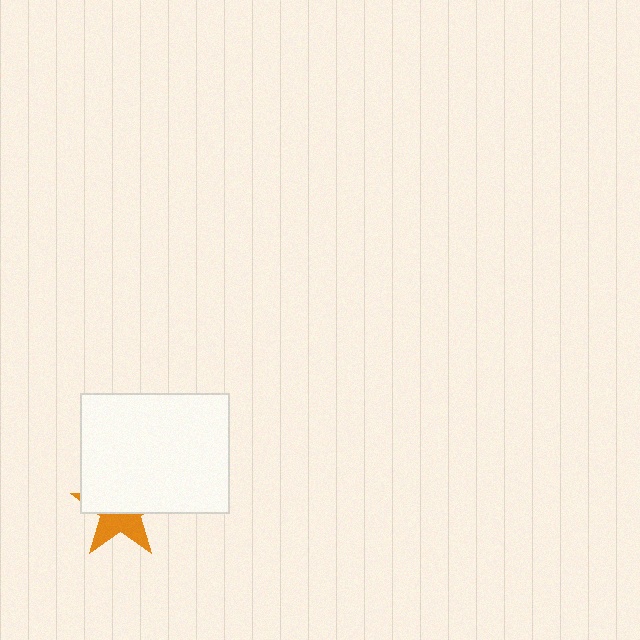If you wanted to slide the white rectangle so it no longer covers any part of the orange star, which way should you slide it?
Slide it up — that is the most direct way to separate the two shapes.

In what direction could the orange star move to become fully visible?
The orange star could move down. That would shift it out from behind the white rectangle entirely.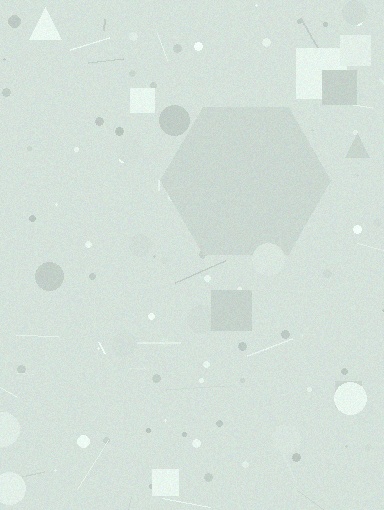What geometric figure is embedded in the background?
A hexagon is embedded in the background.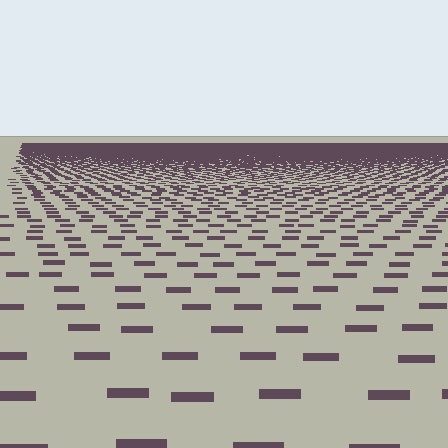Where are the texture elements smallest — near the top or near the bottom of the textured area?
Near the top.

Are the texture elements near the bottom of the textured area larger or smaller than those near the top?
Larger. Near the bottom, elements are closer to the viewer and appear at a bigger on-screen size.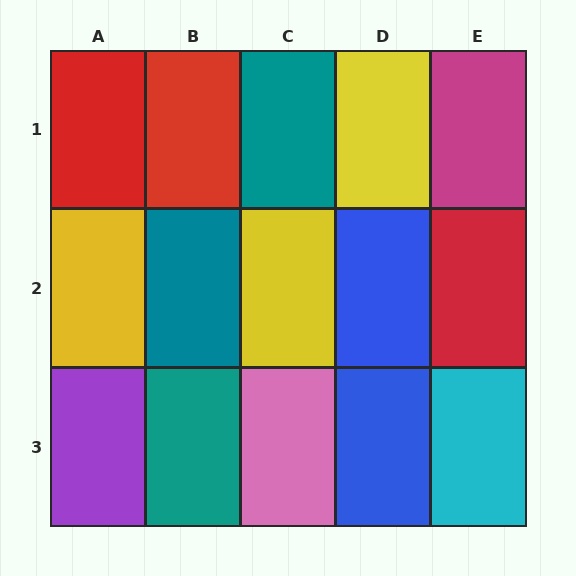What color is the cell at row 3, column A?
Purple.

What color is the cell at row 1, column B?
Red.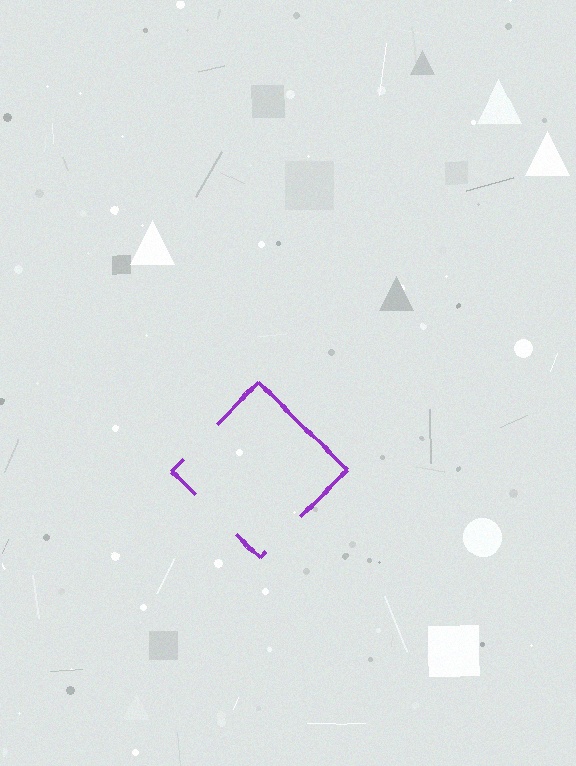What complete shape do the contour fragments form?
The contour fragments form a diamond.